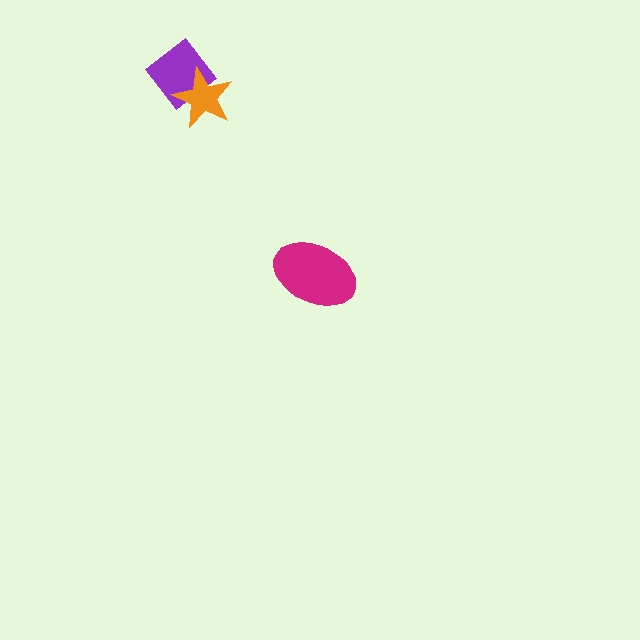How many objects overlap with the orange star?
1 object overlaps with the orange star.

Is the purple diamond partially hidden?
Yes, it is partially covered by another shape.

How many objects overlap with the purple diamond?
1 object overlaps with the purple diamond.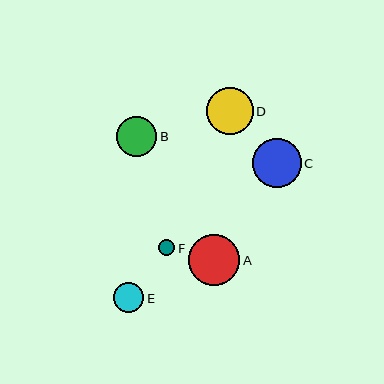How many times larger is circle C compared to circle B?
Circle C is approximately 1.2 times the size of circle B.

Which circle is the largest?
Circle A is the largest with a size of approximately 51 pixels.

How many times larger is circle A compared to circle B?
Circle A is approximately 1.3 times the size of circle B.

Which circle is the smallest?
Circle F is the smallest with a size of approximately 16 pixels.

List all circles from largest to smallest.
From largest to smallest: A, C, D, B, E, F.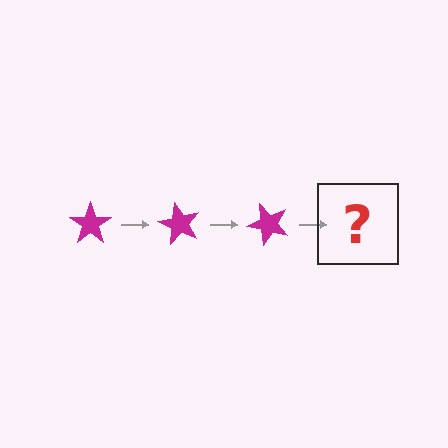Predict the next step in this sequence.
The next step is a magenta star rotated 180 degrees.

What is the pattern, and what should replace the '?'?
The pattern is that the star rotates 60 degrees each step. The '?' should be a magenta star rotated 180 degrees.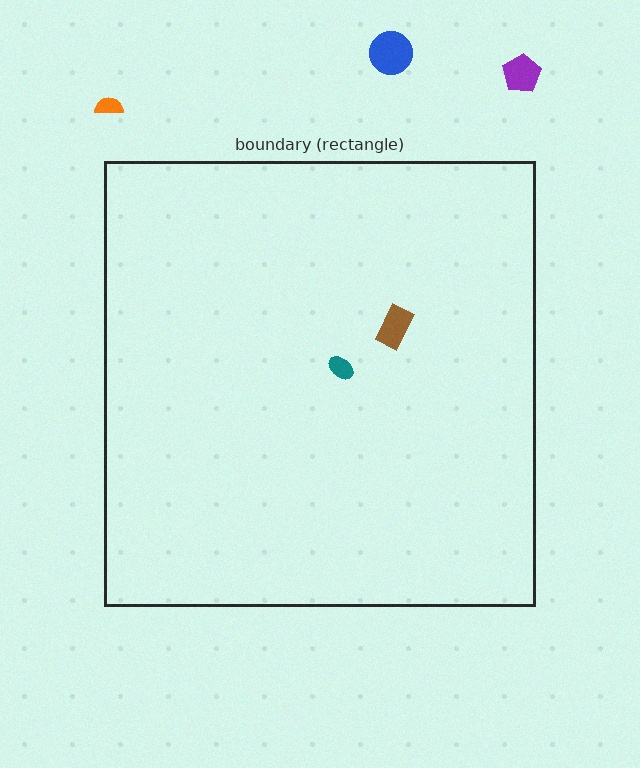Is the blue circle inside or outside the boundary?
Outside.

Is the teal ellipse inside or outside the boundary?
Inside.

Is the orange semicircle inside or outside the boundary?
Outside.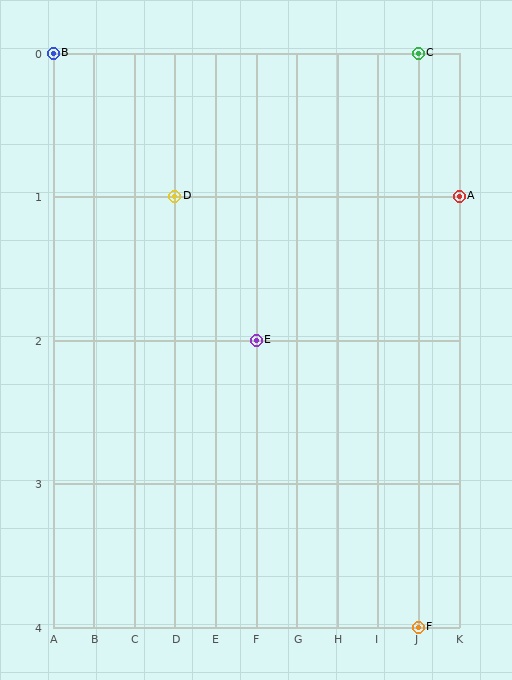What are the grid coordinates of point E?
Point E is at grid coordinates (F, 2).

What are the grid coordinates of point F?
Point F is at grid coordinates (J, 4).